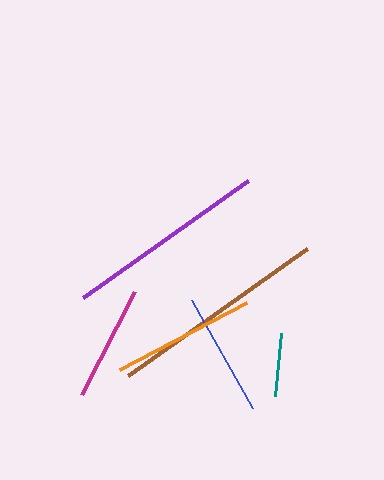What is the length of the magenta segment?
The magenta segment is approximately 116 pixels long.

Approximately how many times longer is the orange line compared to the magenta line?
The orange line is approximately 1.2 times the length of the magenta line.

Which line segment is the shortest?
The teal line is the shortest at approximately 64 pixels.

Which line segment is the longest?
The brown line is the longest at approximately 219 pixels.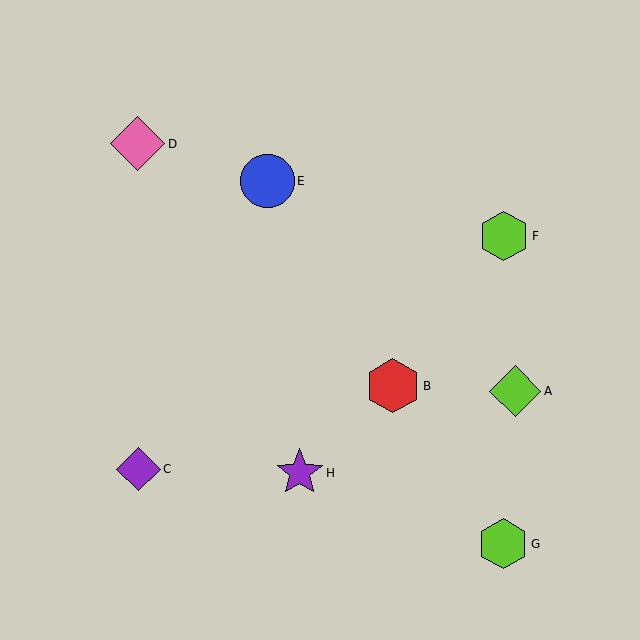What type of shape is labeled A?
Shape A is a lime diamond.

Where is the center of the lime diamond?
The center of the lime diamond is at (515, 391).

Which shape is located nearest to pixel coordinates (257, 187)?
The blue circle (labeled E) at (268, 181) is nearest to that location.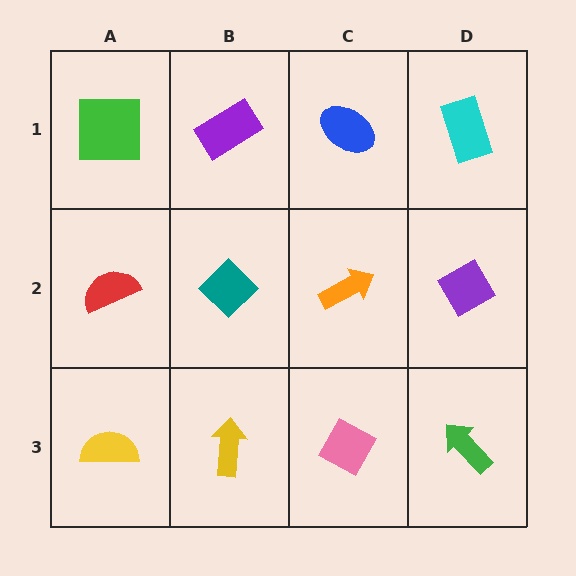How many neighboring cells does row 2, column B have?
4.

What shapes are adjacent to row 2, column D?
A cyan rectangle (row 1, column D), a green arrow (row 3, column D), an orange arrow (row 2, column C).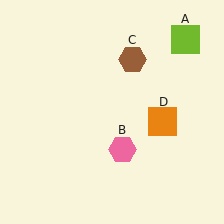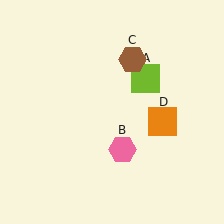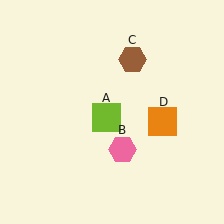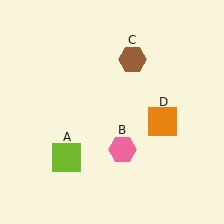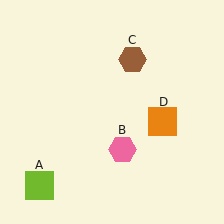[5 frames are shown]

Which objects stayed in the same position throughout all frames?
Pink hexagon (object B) and brown hexagon (object C) and orange square (object D) remained stationary.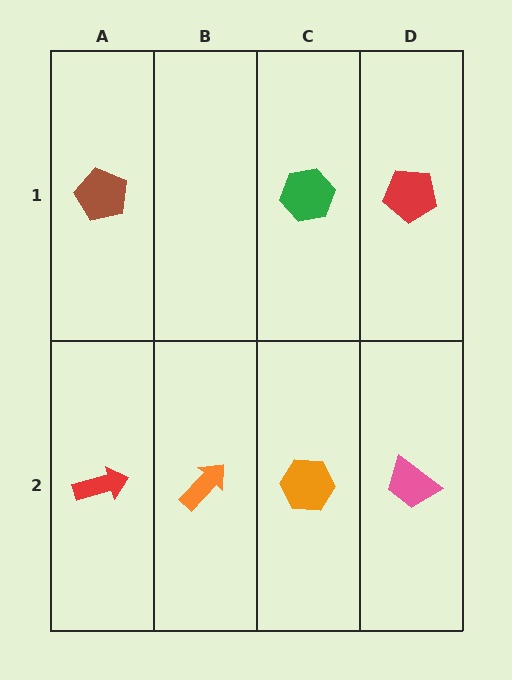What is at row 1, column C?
A green hexagon.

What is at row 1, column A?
A brown pentagon.